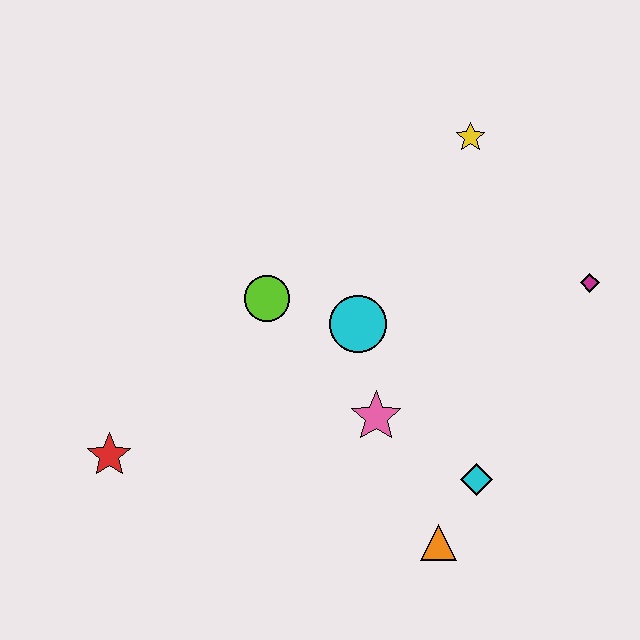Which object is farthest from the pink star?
The yellow star is farthest from the pink star.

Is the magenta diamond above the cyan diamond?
Yes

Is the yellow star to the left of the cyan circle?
No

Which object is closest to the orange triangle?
The cyan diamond is closest to the orange triangle.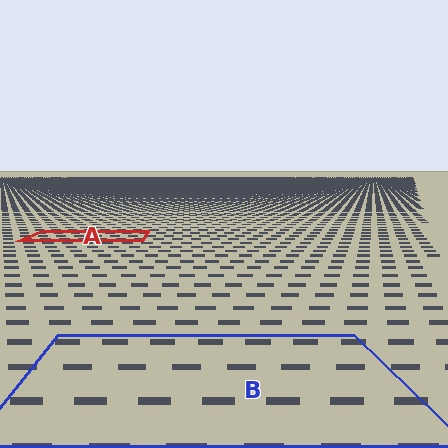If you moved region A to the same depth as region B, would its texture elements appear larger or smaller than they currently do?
They would appear larger. At a closer depth, the same texture elements are projected at a bigger on-screen size.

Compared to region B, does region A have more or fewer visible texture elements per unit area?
Region A has more texture elements per unit area — they are packed more densely because it is farther away.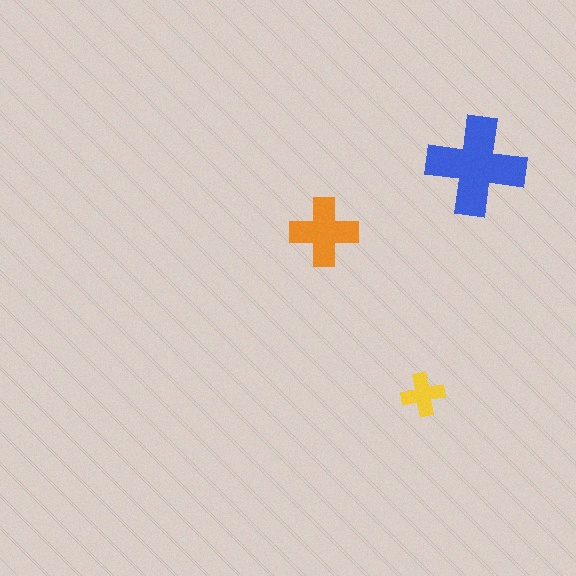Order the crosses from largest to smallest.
the blue one, the orange one, the yellow one.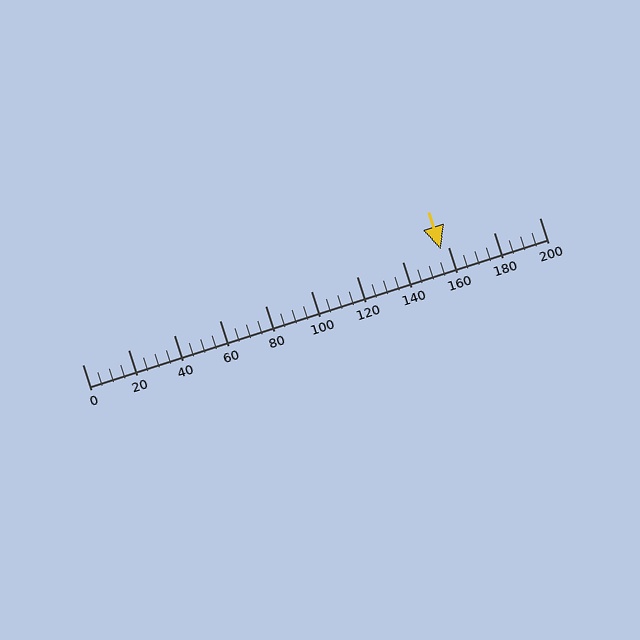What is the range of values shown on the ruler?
The ruler shows values from 0 to 200.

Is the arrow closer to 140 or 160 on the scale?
The arrow is closer to 160.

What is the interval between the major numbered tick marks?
The major tick marks are spaced 20 units apart.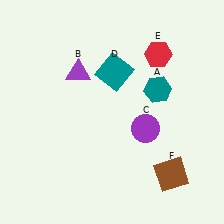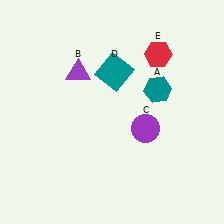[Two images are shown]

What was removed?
The brown square (F) was removed in Image 2.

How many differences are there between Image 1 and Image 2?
There is 1 difference between the two images.